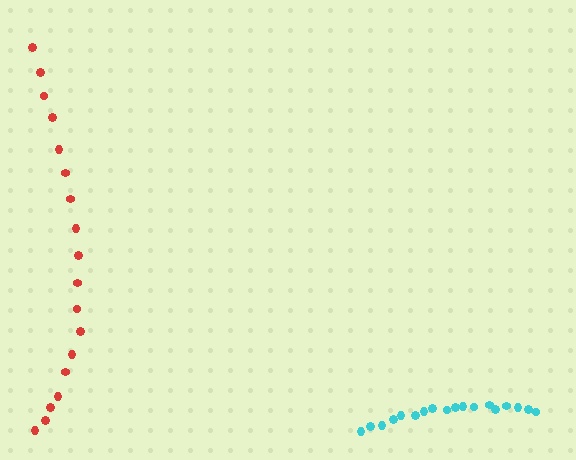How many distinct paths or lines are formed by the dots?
There are 2 distinct paths.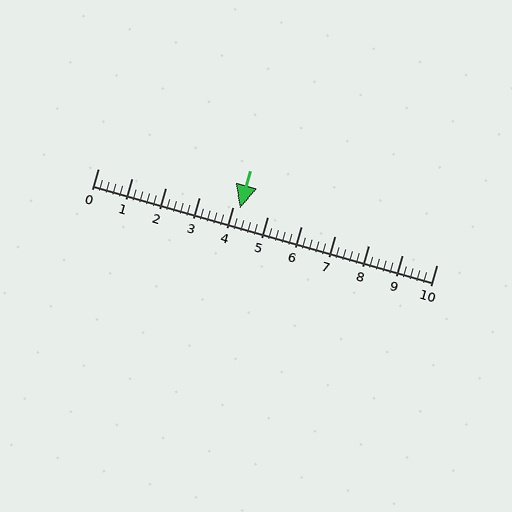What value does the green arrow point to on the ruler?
The green arrow points to approximately 4.2.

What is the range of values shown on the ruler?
The ruler shows values from 0 to 10.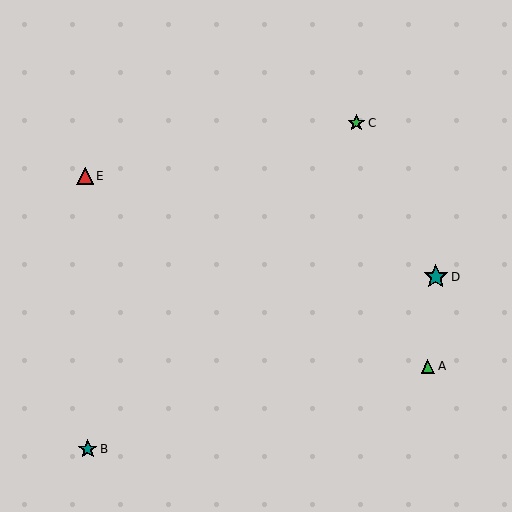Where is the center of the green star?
The center of the green star is at (356, 123).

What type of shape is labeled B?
Shape B is a teal star.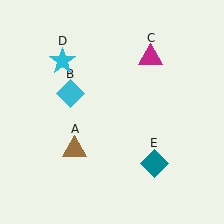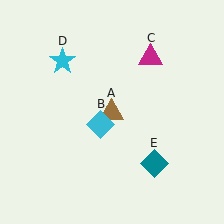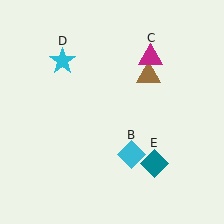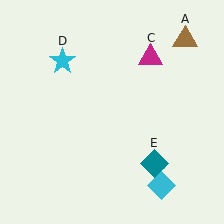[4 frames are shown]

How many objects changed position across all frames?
2 objects changed position: brown triangle (object A), cyan diamond (object B).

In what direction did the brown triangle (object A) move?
The brown triangle (object A) moved up and to the right.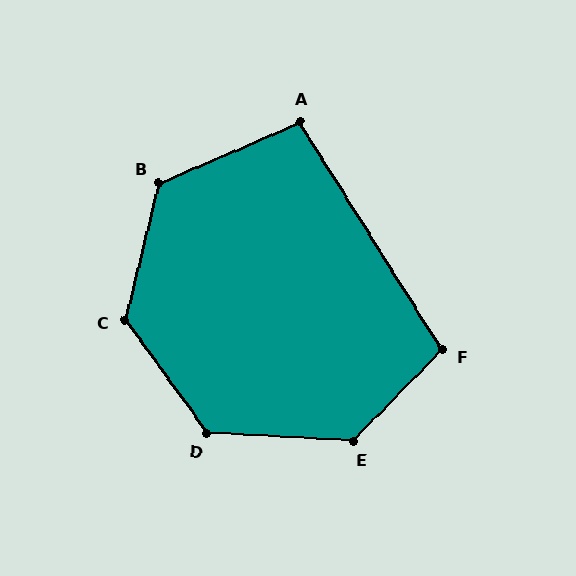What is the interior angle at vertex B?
Approximately 127 degrees (obtuse).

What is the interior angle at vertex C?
Approximately 130 degrees (obtuse).